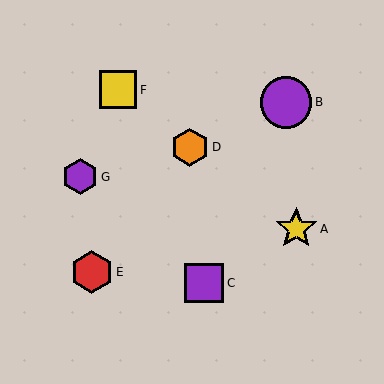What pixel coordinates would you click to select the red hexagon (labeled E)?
Click at (92, 272) to select the red hexagon E.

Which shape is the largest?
The purple circle (labeled B) is the largest.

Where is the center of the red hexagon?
The center of the red hexagon is at (92, 272).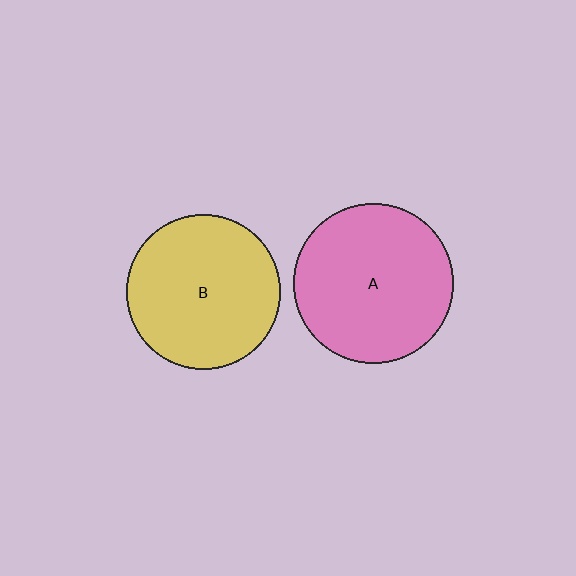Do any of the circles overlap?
No, none of the circles overlap.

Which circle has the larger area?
Circle A (pink).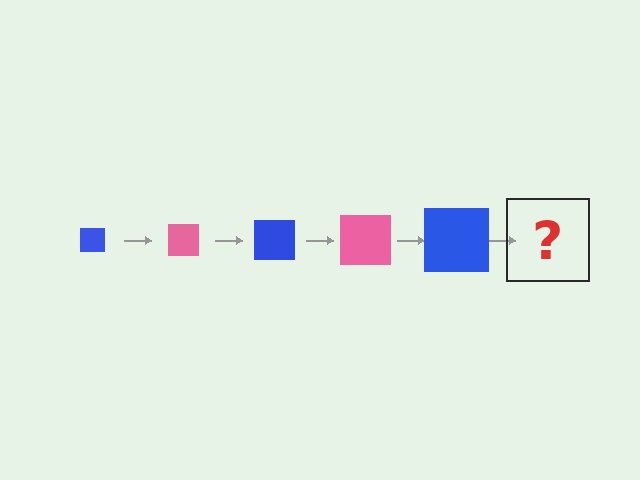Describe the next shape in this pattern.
It should be a pink square, larger than the previous one.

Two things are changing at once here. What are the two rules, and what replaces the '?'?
The two rules are that the square grows larger each step and the color cycles through blue and pink. The '?' should be a pink square, larger than the previous one.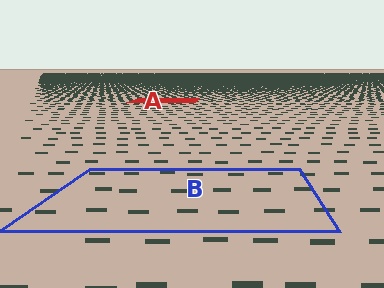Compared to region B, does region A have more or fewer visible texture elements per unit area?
Region A has more texture elements per unit area — they are packed more densely because it is farther away.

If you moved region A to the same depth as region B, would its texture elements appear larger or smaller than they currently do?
They would appear larger. At a closer depth, the same texture elements are projected at a bigger on-screen size.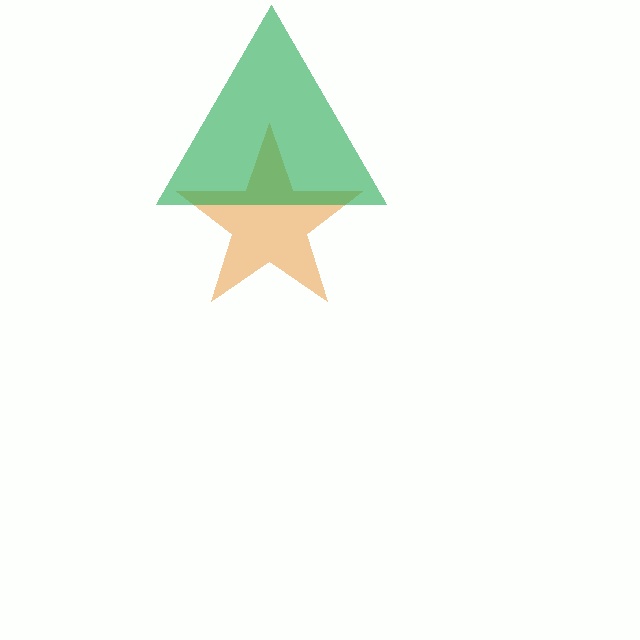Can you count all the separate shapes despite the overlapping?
Yes, there are 2 separate shapes.